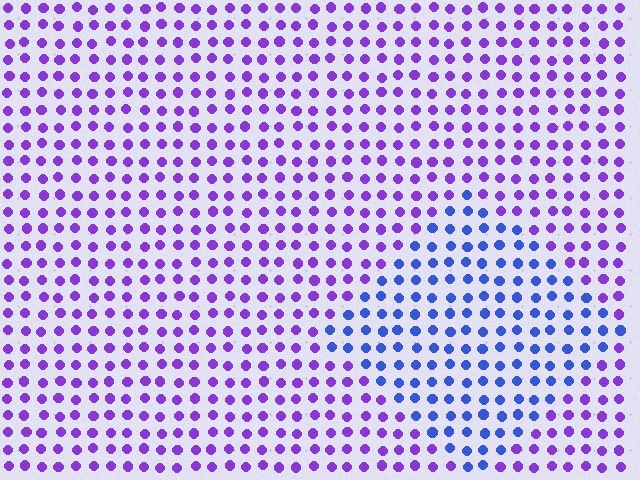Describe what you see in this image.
The image is filled with small purple elements in a uniform arrangement. A diamond-shaped region is visible where the elements are tinted to a slightly different hue, forming a subtle color boundary.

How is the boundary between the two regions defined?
The boundary is defined purely by a slight shift in hue (about 44 degrees). Spacing, size, and orientation are identical on both sides.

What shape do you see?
I see a diamond.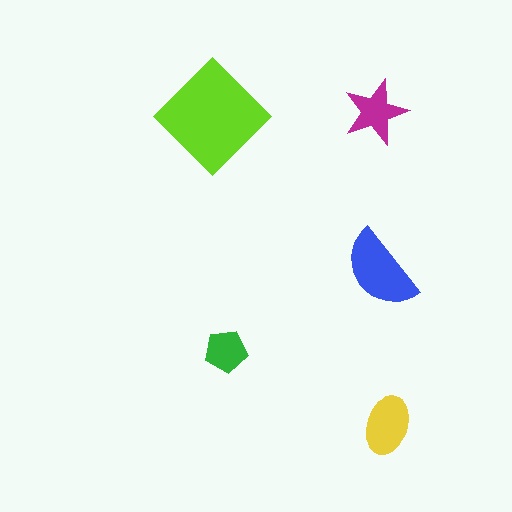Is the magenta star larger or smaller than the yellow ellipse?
Smaller.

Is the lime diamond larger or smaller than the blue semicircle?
Larger.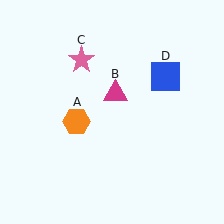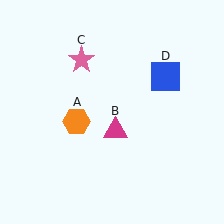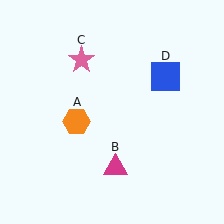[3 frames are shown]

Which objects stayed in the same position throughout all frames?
Orange hexagon (object A) and pink star (object C) and blue square (object D) remained stationary.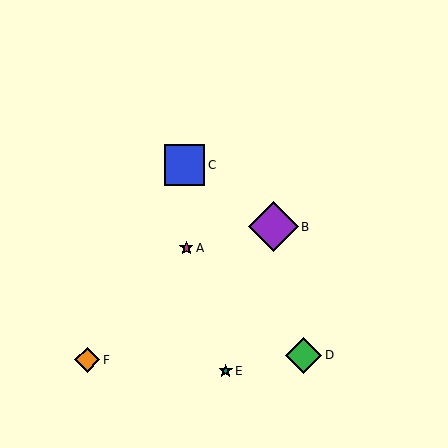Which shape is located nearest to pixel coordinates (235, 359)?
The teal star (labeled E) at (226, 371) is nearest to that location.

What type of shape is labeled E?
Shape E is a teal star.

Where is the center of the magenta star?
The center of the magenta star is at (186, 248).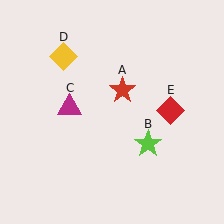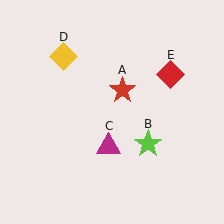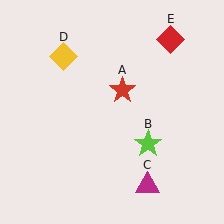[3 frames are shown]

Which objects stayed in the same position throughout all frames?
Red star (object A) and lime star (object B) and yellow diamond (object D) remained stationary.